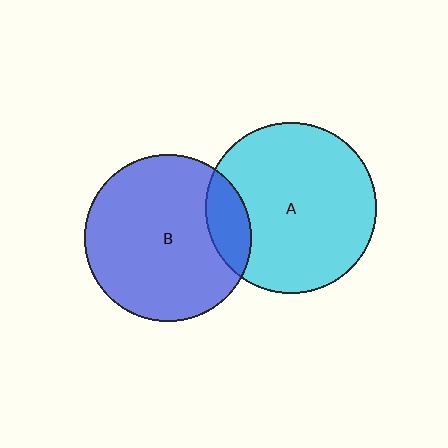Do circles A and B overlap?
Yes.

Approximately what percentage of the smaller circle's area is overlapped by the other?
Approximately 15%.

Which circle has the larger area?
Circle A (cyan).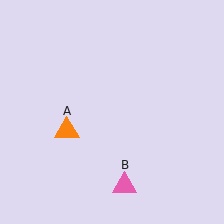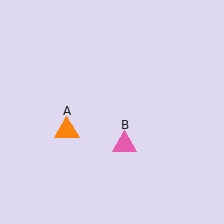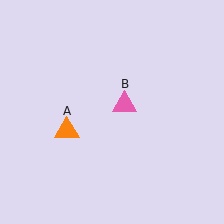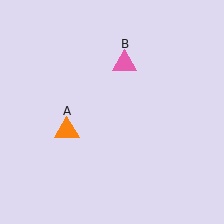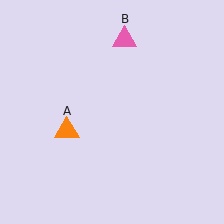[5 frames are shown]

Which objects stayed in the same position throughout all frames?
Orange triangle (object A) remained stationary.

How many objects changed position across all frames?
1 object changed position: pink triangle (object B).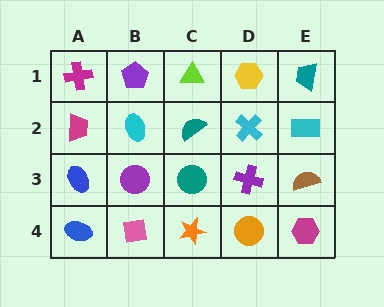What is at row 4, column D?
An orange circle.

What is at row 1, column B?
A purple pentagon.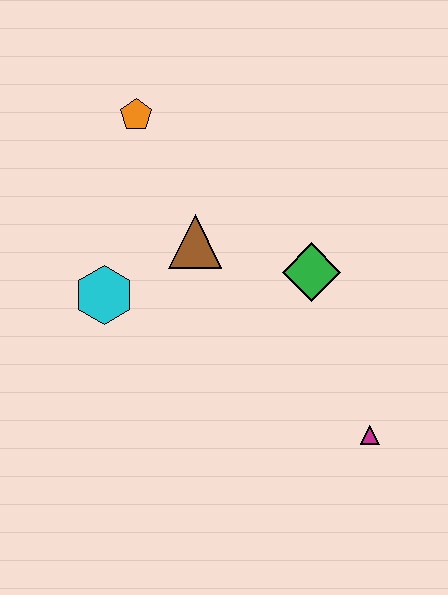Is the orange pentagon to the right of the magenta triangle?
No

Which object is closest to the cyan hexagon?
The brown triangle is closest to the cyan hexagon.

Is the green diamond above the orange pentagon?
No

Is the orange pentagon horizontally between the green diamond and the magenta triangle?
No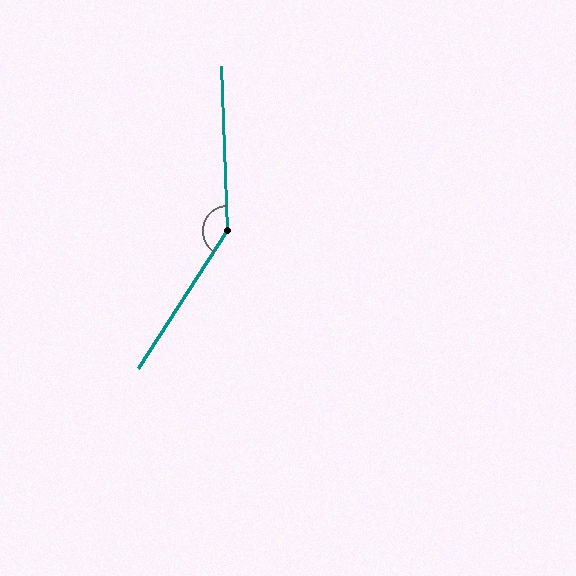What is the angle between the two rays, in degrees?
Approximately 145 degrees.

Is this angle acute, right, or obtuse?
It is obtuse.